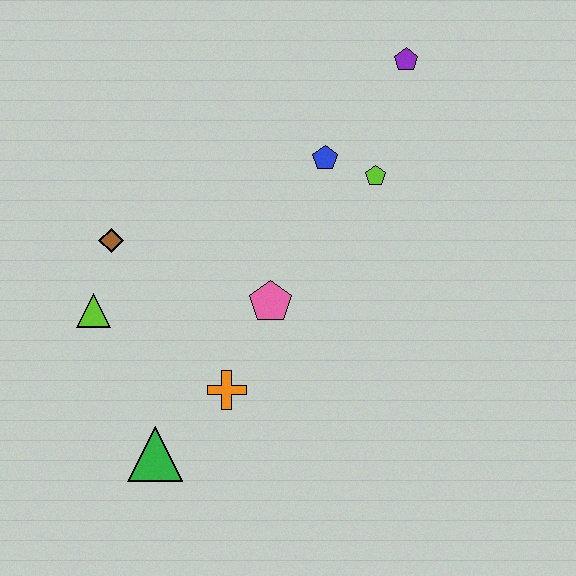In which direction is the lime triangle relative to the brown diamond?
The lime triangle is below the brown diamond.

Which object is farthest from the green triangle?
The purple pentagon is farthest from the green triangle.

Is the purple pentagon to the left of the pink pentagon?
No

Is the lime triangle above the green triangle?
Yes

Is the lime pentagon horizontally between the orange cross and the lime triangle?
No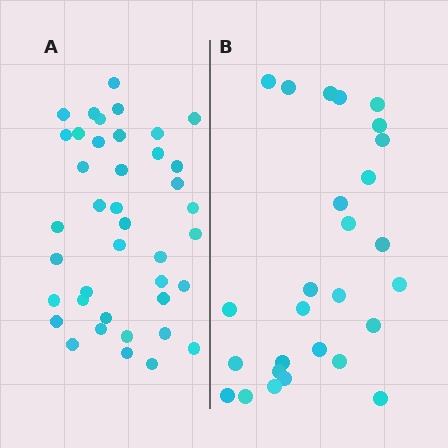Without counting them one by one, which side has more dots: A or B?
Region A (the left region) has more dots.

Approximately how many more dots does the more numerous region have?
Region A has approximately 15 more dots than region B.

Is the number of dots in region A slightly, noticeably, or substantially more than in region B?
Region A has substantially more. The ratio is roughly 1.5 to 1.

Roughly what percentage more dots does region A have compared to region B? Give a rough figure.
About 50% more.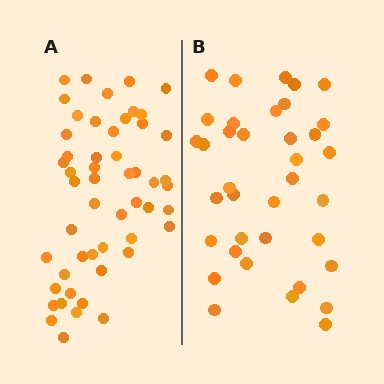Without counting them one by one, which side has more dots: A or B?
Region A (the left region) has more dots.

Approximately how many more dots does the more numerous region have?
Region A has approximately 15 more dots than region B.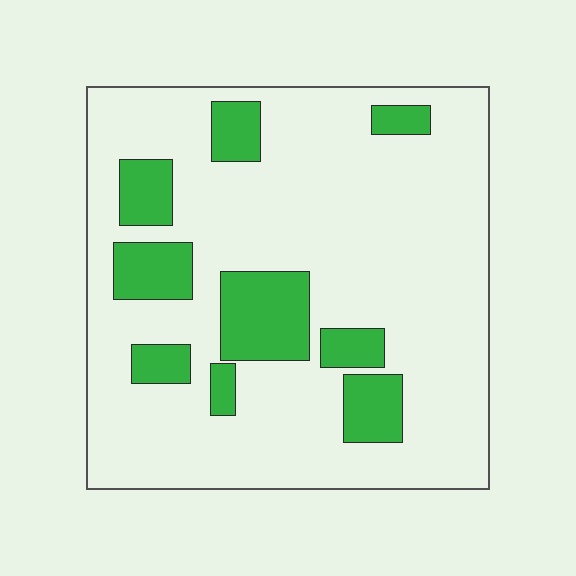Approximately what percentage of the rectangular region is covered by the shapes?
Approximately 20%.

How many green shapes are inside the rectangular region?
9.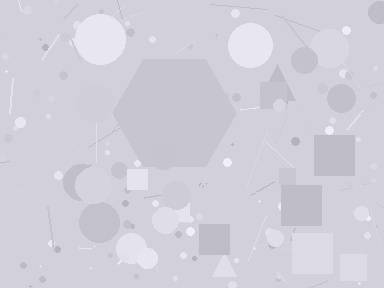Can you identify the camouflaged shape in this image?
The camouflaged shape is a hexagon.